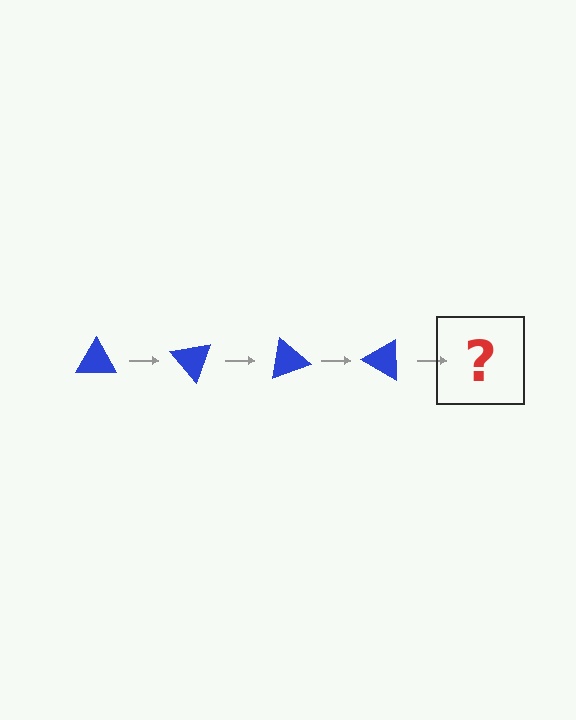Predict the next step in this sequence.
The next step is a blue triangle rotated 200 degrees.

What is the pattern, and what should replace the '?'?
The pattern is that the triangle rotates 50 degrees each step. The '?' should be a blue triangle rotated 200 degrees.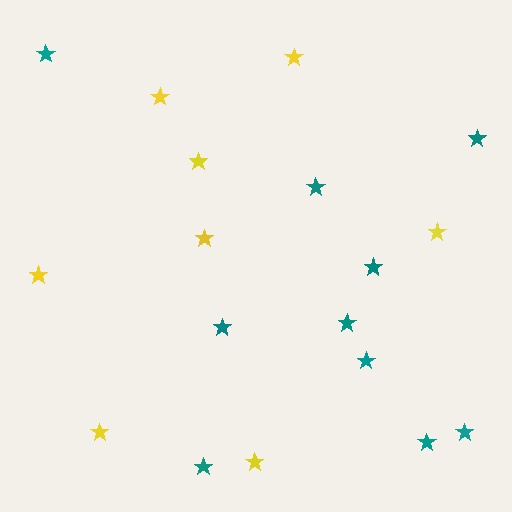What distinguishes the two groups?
There are 2 groups: one group of teal stars (10) and one group of yellow stars (8).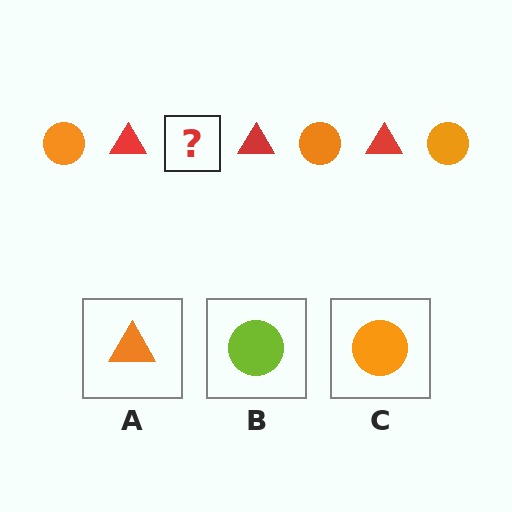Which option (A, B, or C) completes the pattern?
C.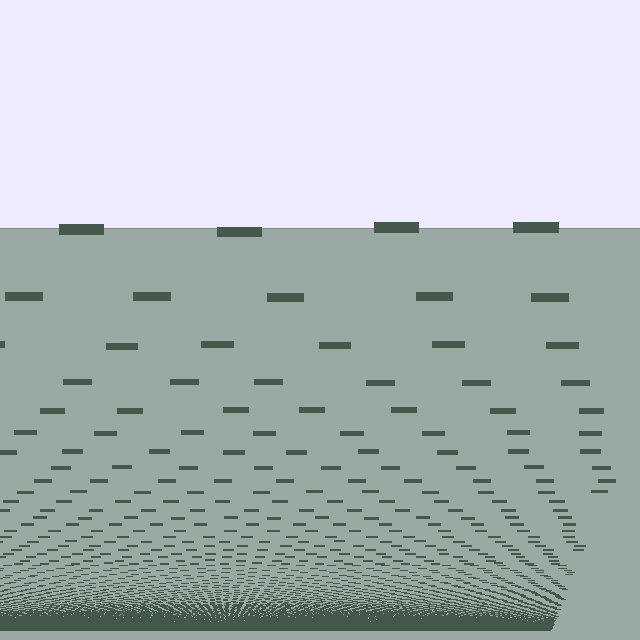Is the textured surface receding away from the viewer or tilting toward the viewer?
The surface appears to tilt toward the viewer. Texture elements get larger and sparser toward the top.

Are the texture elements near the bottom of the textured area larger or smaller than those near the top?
Smaller. The gradient is inverted — elements near the bottom are smaller and denser.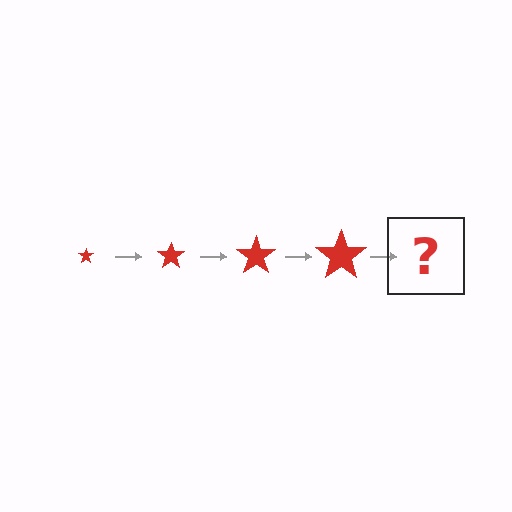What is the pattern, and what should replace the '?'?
The pattern is that the star gets progressively larger each step. The '?' should be a red star, larger than the previous one.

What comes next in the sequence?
The next element should be a red star, larger than the previous one.